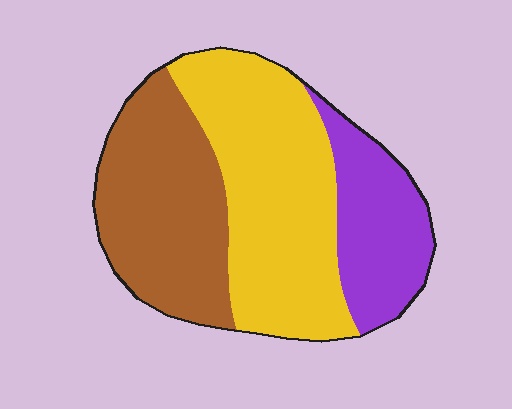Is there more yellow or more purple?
Yellow.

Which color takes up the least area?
Purple, at roughly 20%.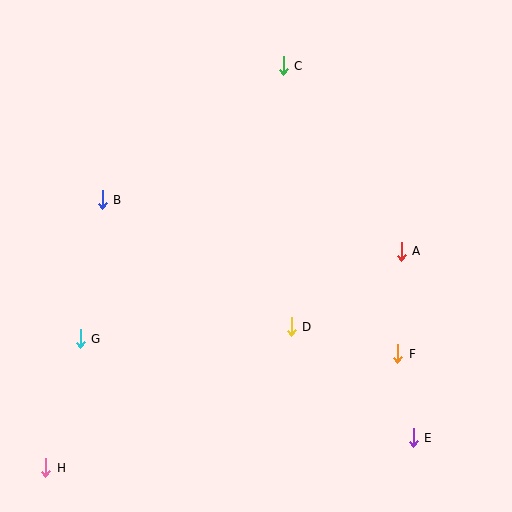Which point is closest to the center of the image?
Point D at (291, 327) is closest to the center.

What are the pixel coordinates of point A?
Point A is at (401, 251).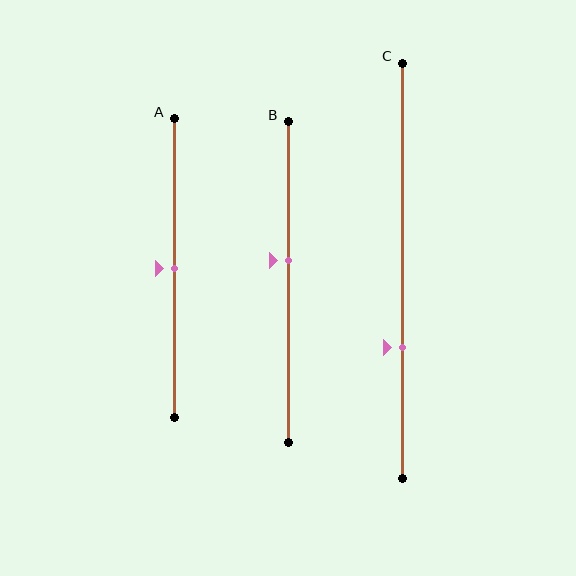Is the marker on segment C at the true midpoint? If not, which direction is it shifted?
No, the marker on segment C is shifted downward by about 18% of the segment length.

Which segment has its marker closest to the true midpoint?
Segment A has its marker closest to the true midpoint.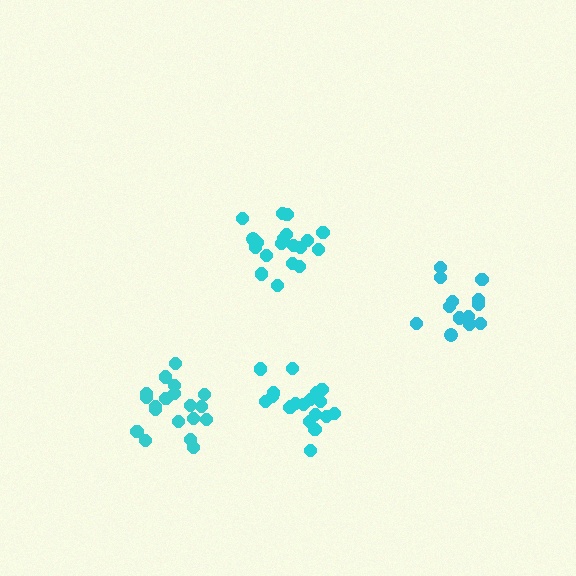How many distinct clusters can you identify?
There are 4 distinct clusters.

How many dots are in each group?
Group 1: 13 dots, Group 2: 19 dots, Group 3: 19 dots, Group 4: 19 dots (70 total).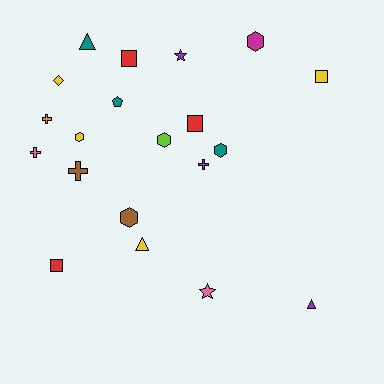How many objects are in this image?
There are 20 objects.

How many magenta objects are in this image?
There is 1 magenta object.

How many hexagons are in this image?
There are 5 hexagons.